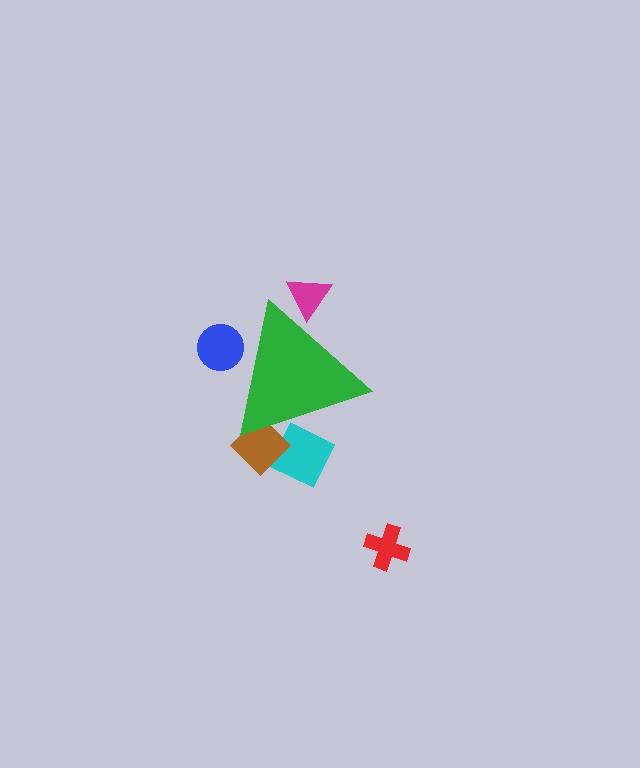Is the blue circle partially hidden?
Yes, the blue circle is partially hidden behind the green triangle.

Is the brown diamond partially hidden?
Yes, the brown diamond is partially hidden behind the green triangle.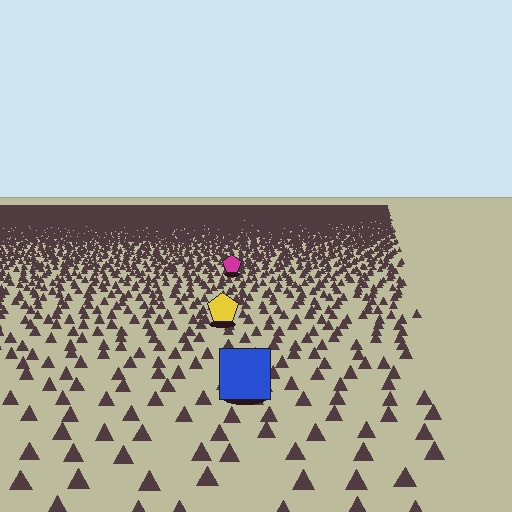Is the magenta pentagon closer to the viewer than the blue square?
No. The blue square is closer — you can tell from the texture gradient: the ground texture is coarser near it.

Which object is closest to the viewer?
The blue square is closest. The texture marks near it are larger and more spread out.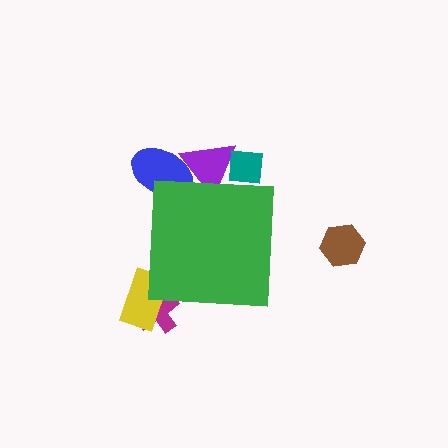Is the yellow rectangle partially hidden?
Yes, the yellow rectangle is partially hidden behind the green square.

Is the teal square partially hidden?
Yes, the teal square is partially hidden behind the green square.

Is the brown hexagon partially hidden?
No, the brown hexagon is fully visible.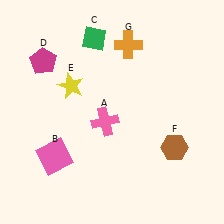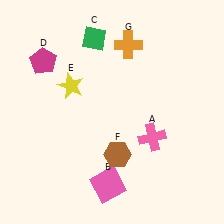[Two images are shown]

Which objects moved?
The objects that moved are: the pink cross (A), the pink square (B), the brown hexagon (F).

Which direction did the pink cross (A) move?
The pink cross (A) moved right.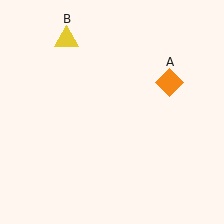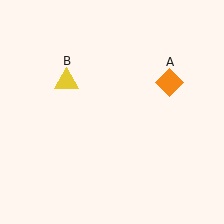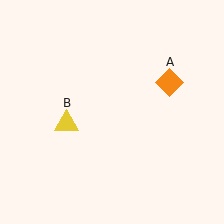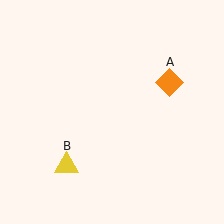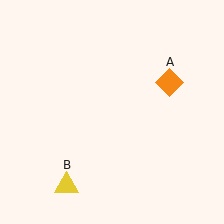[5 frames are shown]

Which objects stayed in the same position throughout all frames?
Orange diamond (object A) remained stationary.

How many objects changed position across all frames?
1 object changed position: yellow triangle (object B).